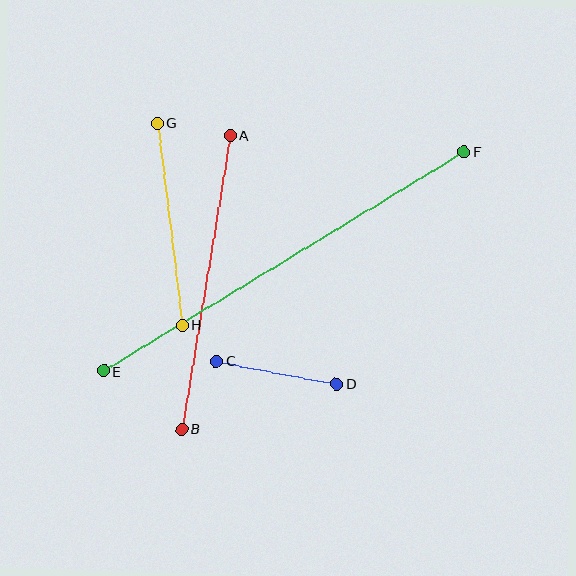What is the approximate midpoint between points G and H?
The midpoint is at approximately (169, 224) pixels.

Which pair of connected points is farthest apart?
Points E and F are farthest apart.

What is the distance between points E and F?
The distance is approximately 422 pixels.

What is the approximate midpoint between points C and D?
The midpoint is at approximately (277, 373) pixels.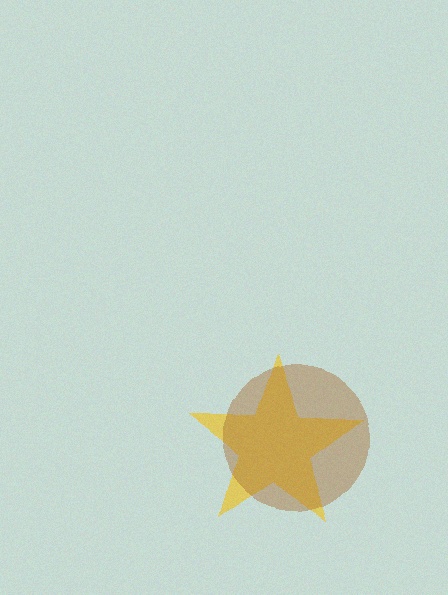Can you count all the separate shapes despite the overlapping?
Yes, there are 2 separate shapes.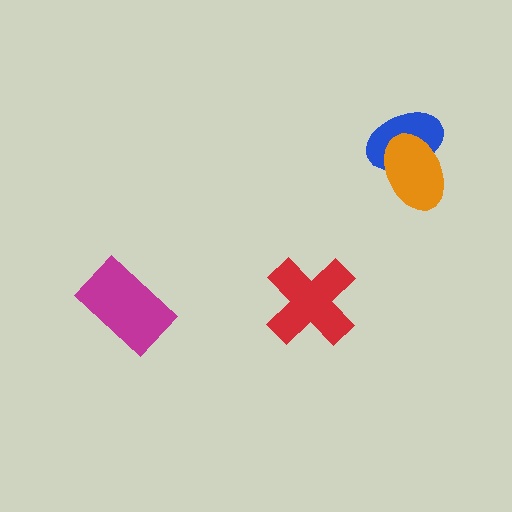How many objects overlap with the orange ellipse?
1 object overlaps with the orange ellipse.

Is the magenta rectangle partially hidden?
No, no other shape covers it.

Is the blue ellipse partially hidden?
Yes, it is partially covered by another shape.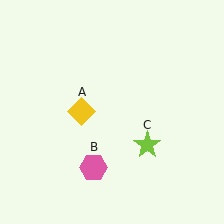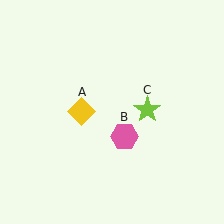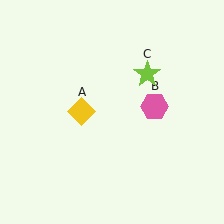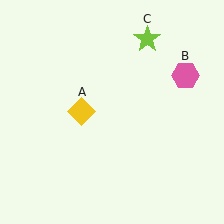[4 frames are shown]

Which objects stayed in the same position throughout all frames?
Yellow diamond (object A) remained stationary.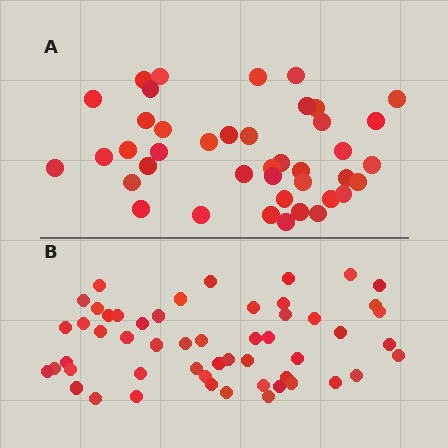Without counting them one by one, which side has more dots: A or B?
Region B (the bottom region) has more dots.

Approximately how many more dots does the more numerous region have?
Region B has roughly 12 or so more dots than region A.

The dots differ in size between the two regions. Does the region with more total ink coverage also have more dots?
No. Region A has more total ink coverage because its dots are larger, but region B actually contains more individual dots. Total area can be misleading — the number of items is what matters here.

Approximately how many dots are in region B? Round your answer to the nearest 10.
About 50 dots. (The exact count is 53, which rounds to 50.)